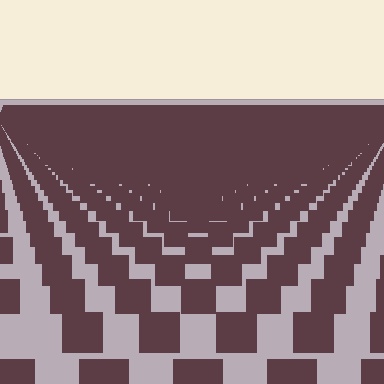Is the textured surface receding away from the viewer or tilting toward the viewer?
The surface is receding away from the viewer. Texture elements get smaller and denser toward the top.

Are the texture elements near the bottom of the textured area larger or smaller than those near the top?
Larger. Near the bottom, elements are closer to the viewer and appear at a bigger on-screen size.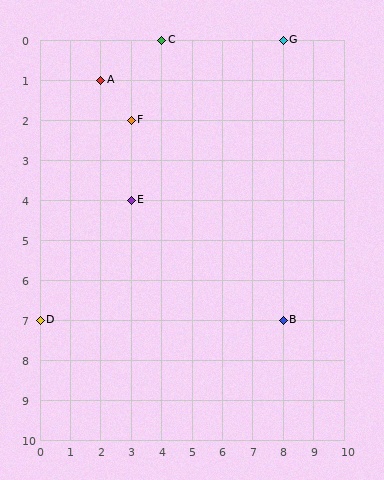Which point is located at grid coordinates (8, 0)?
Point G is at (8, 0).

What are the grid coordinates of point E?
Point E is at grid coordinates (3, 4).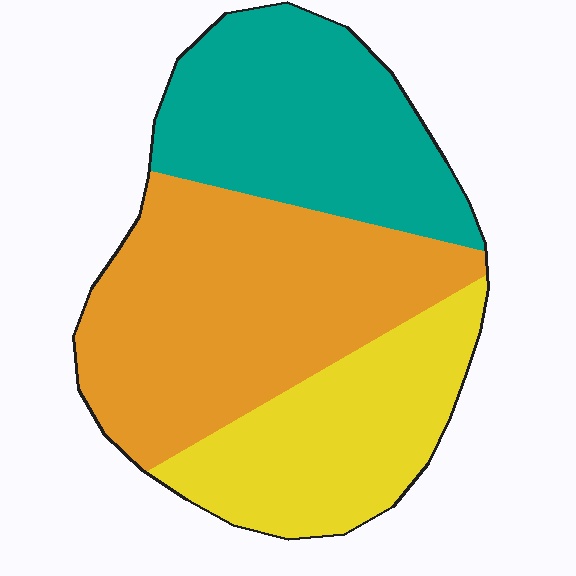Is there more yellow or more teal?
Teal.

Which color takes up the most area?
Orange, at roughly 45%.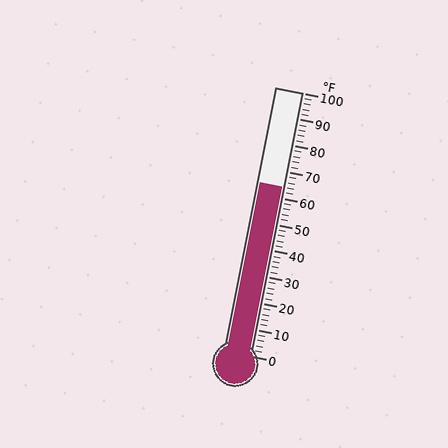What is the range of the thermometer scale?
The thermometer scale ranges from 0°F to 100°F.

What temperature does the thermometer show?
The thermometer shows approximately 64°F.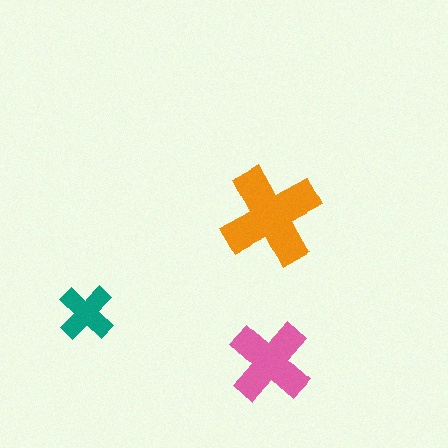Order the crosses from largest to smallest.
the orange one, the pink one, the teal one.